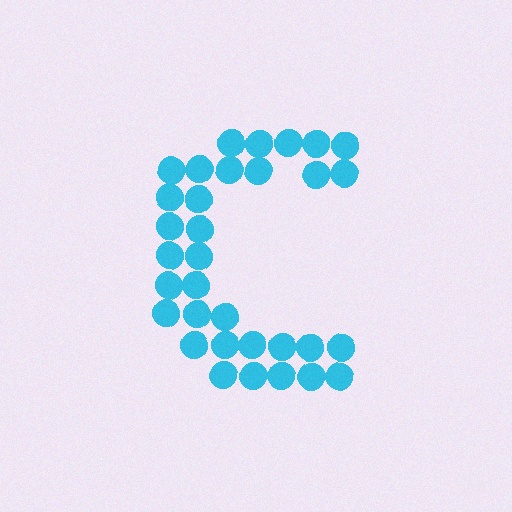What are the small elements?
The small elements are circles.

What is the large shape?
The large shape is the letter C.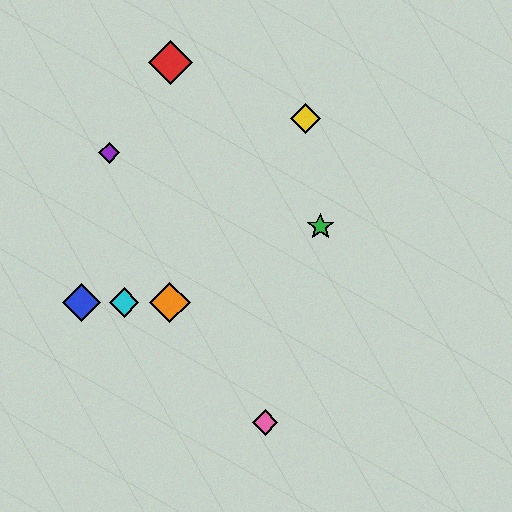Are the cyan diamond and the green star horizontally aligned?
No, the cyan diamond is at y≈303 and the green star is at y≈227.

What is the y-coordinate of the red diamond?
The red diamond is at y≈63.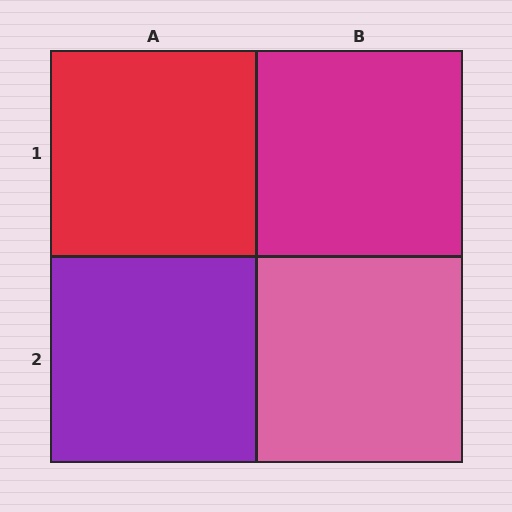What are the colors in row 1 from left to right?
Red, magenta.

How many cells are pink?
1 cell is pink.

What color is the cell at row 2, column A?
Purple.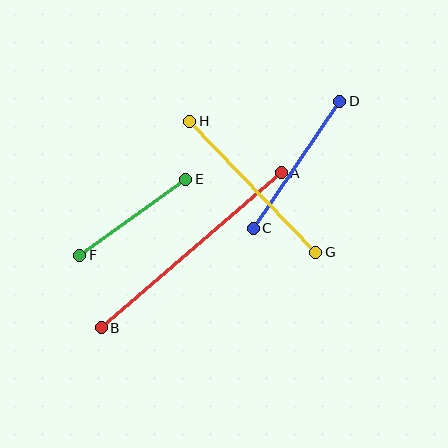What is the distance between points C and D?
The distance is approximately 154 pixels.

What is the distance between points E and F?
The distance is approximately 131 pixels.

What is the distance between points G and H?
The distance is approximately 182 pixels.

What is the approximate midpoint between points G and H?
The midpoint is at approximately (253, 187) pixels.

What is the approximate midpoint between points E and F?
The midpoint is at approximately (133, 217) pixels.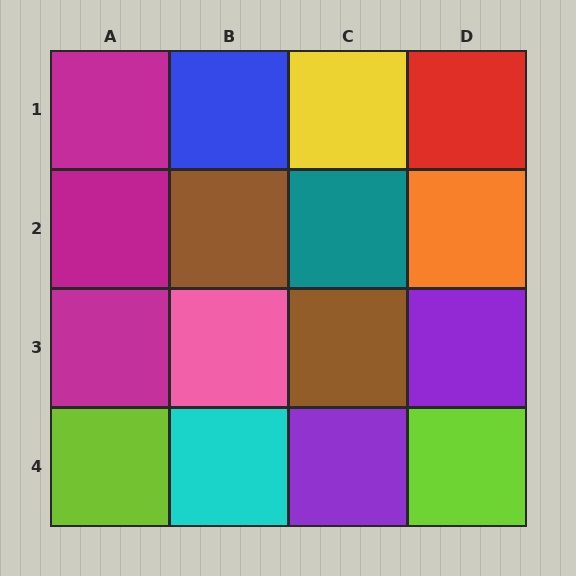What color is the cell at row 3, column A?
Magenta.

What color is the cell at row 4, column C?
Purple.